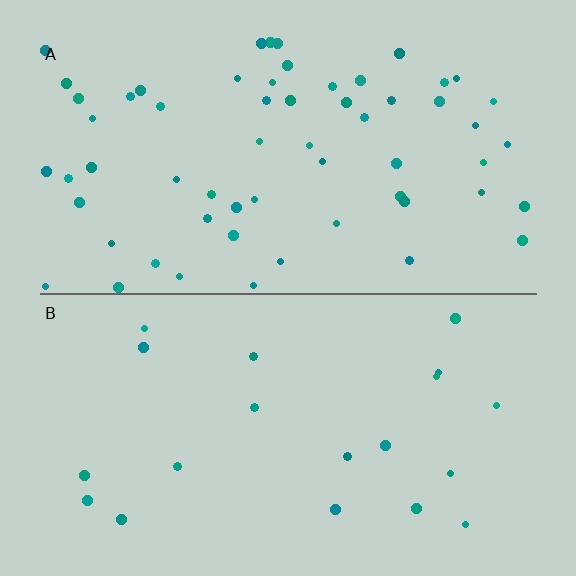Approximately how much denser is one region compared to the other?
Approximately 3.0× — region A over region B.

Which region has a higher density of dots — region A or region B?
A (the top).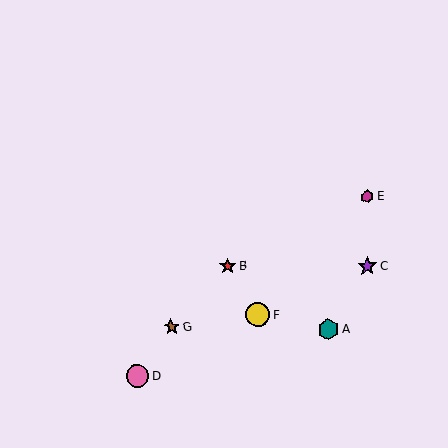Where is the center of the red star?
The center of the red star is at (228, 266).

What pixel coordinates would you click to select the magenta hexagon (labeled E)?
Click at (368, 197) to select the magenta hexagon E.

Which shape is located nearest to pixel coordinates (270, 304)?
The yellow circle (labeled F) at (258, 315) is nearest to that location.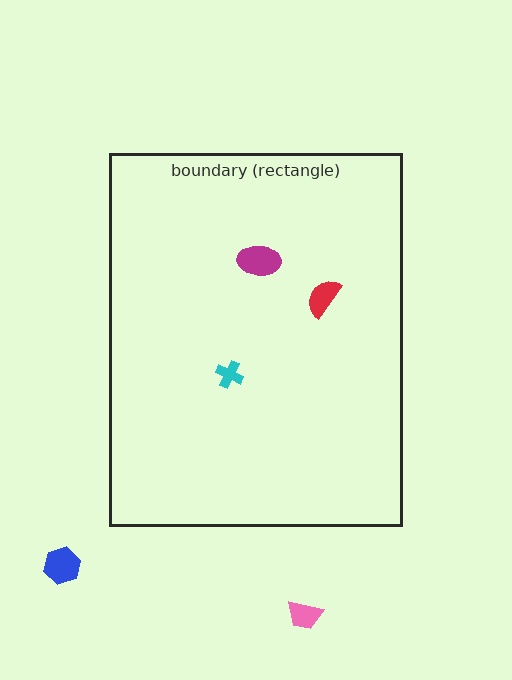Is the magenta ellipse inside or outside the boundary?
Inside.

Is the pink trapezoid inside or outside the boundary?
Outside.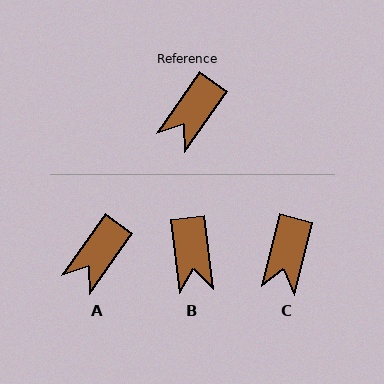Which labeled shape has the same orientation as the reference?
A.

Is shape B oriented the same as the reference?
No, it is off by about 42 degrees.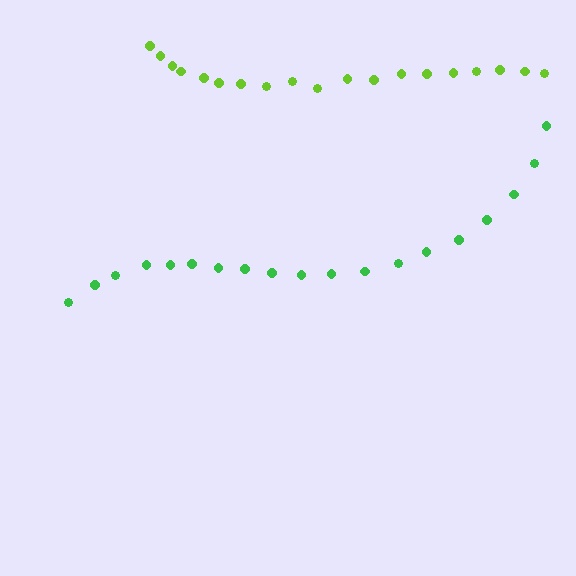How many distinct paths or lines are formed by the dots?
There are 2 distinct paths.